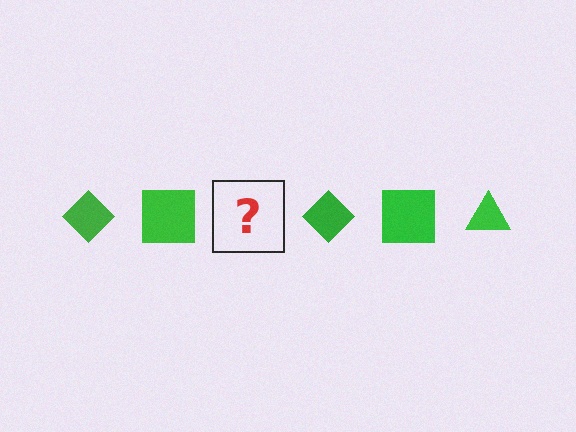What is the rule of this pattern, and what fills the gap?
The rule is that the pattern cycles through diamond, square, triangle shapes in green. The gap should be filled with a green triangle.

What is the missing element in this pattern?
The missing element is a green triangle.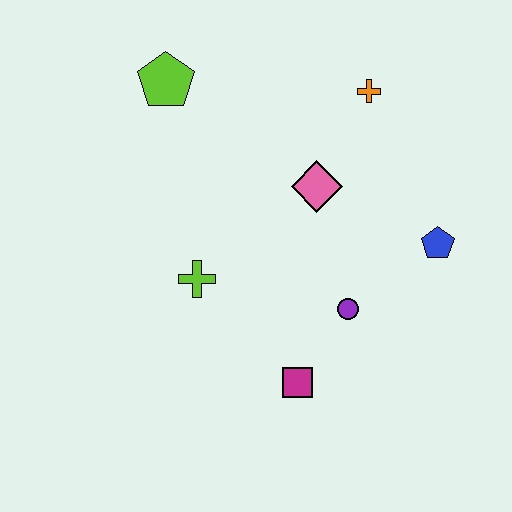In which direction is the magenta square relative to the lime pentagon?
The magenta square is below the lime pentagon.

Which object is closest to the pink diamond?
The orange cross is closest to the pink diamond.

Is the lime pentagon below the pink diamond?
No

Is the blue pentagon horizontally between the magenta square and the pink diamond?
No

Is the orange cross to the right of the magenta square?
Yes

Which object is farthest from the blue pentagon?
The lime pentagon is farthest from the blue pentagon.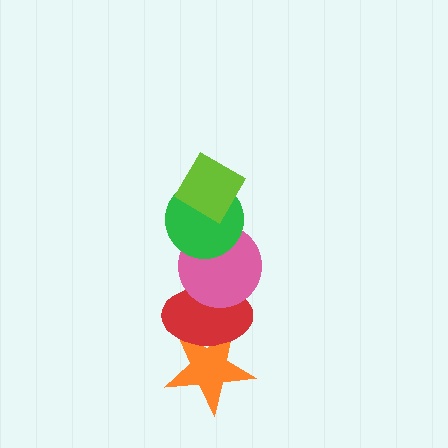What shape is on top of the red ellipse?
The pink circle is on top of the red ellipse.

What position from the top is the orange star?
The orange star is 5th from the top.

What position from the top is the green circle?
The green circle is 2nd from the top.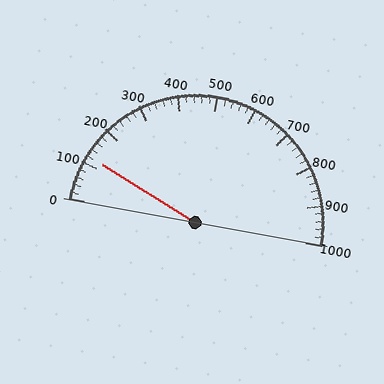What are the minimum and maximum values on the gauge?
The gauge ranges from 0 to 1000.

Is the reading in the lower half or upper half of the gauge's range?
The reading is in the lower half of the range (0 to 1000).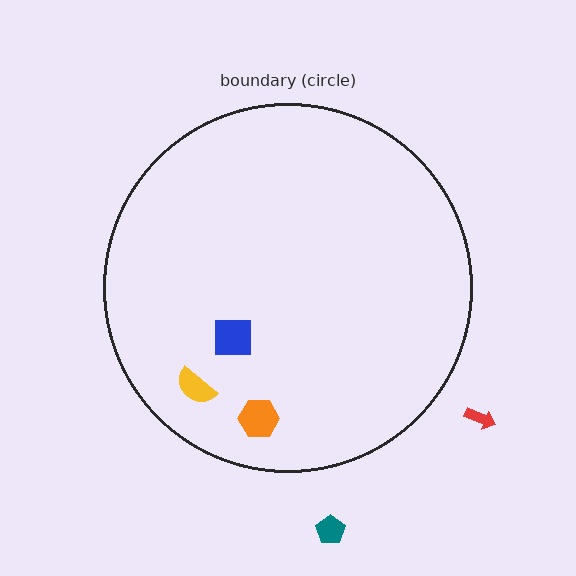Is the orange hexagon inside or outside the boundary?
Inside.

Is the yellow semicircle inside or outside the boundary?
Inside.